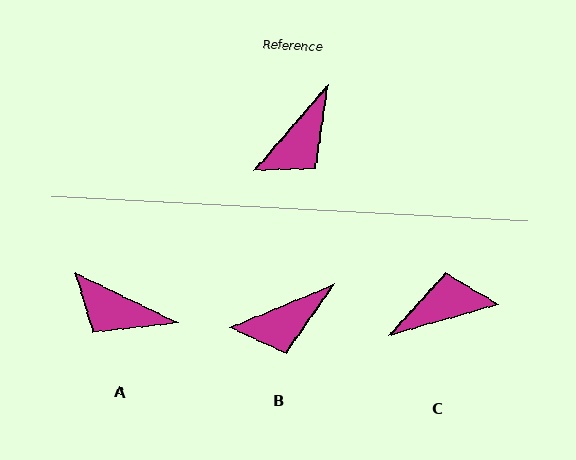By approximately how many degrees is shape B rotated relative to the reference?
Approximately 27 degrees clockwise.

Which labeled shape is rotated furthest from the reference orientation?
C, about 146 degrees away.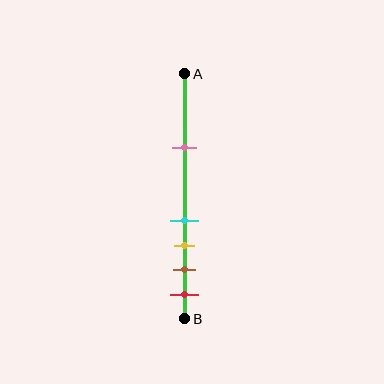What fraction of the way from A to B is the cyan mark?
The cyan mark is approximately 60% (0.6) of the way from A to B.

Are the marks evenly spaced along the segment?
No, the marks are not evenly spaced.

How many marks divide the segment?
There are 5 marks dividing the segment.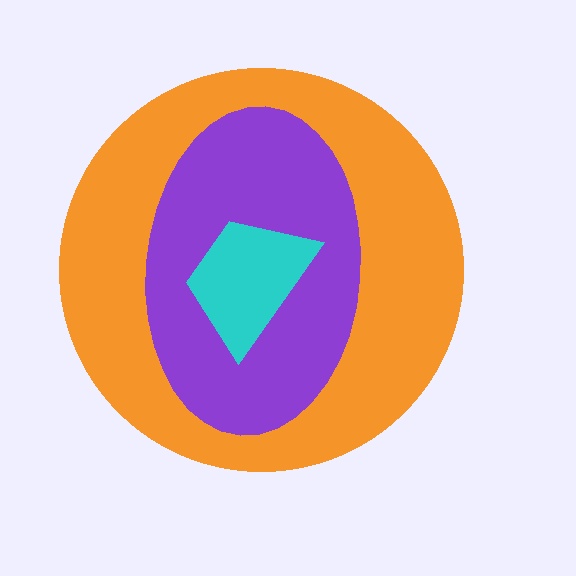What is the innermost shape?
The cyan trapezoid.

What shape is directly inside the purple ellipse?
The cyan trapezoid.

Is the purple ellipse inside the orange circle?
Yes.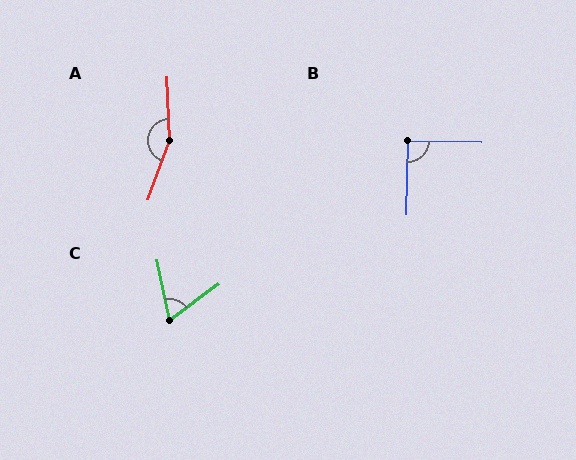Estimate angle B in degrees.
Approximately 90 degrees.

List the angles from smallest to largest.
C (66°), B (90°), A (158°).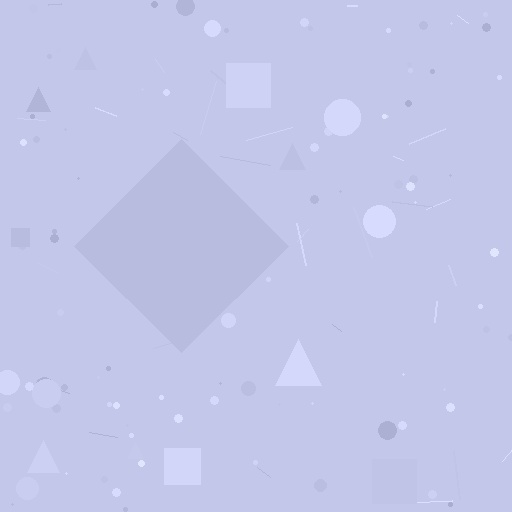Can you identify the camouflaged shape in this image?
The camouflaged shape is a diamond.